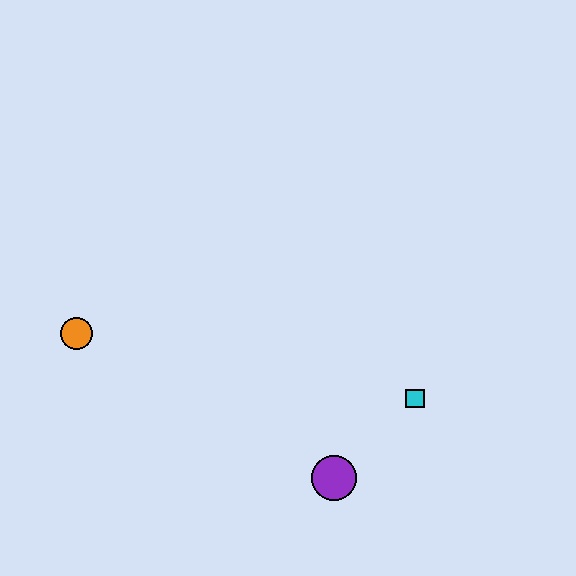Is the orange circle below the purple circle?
No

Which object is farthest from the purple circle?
The orange circle is farthest from the purple circle.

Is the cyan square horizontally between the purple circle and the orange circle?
No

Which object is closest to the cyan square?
The purple circle is closest to the cyan square.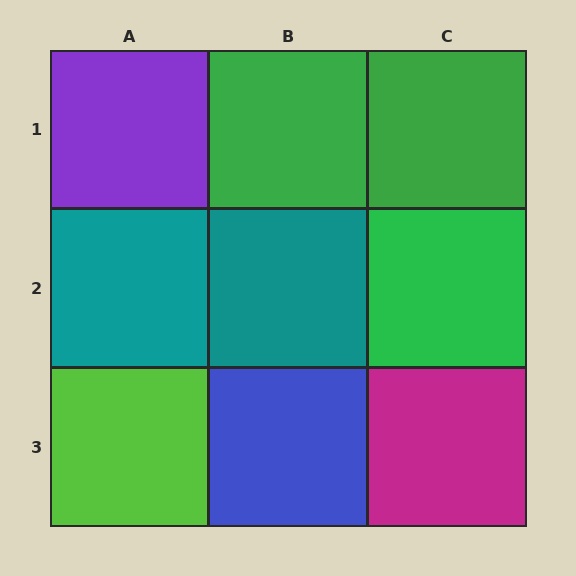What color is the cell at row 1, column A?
Purple.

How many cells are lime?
1 cell is lime.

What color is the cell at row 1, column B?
Green.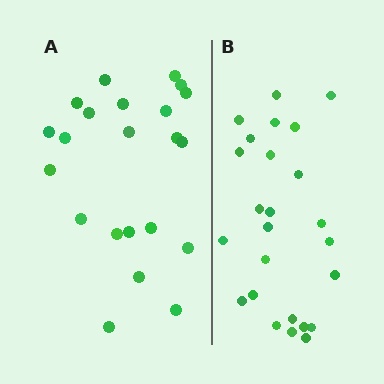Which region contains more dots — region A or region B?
Region B (the right region) has more dots.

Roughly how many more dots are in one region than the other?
Region B has just a few more — roughly 2 or 3 more dots than region A.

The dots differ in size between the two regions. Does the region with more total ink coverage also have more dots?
No. Region A has more total ink coverage because its dots are larger, but region B actually contains more individual dots. Total area can be misleading — the number of items is what matters here.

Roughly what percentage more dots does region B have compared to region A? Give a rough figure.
About 15% more.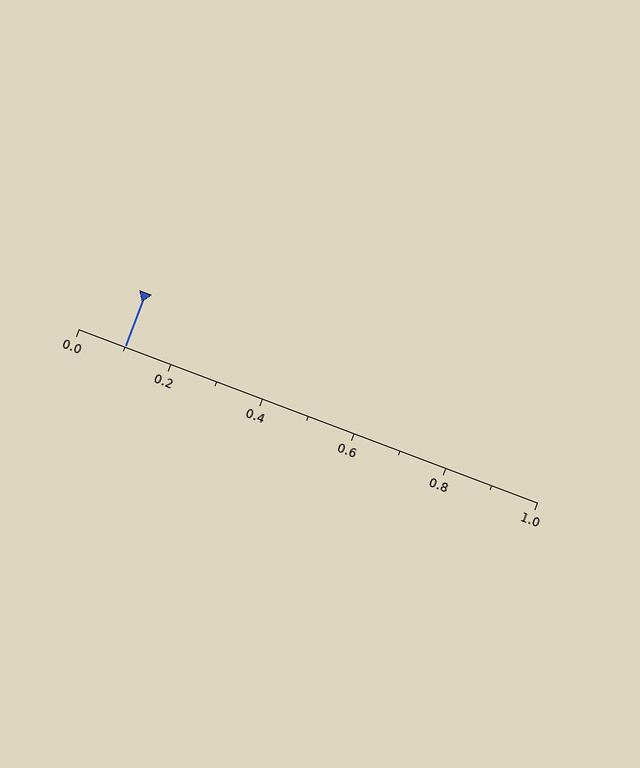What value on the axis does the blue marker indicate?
The marker indicates approximately 0.1.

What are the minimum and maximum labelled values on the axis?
The axis runs from 0.0 to 1.0.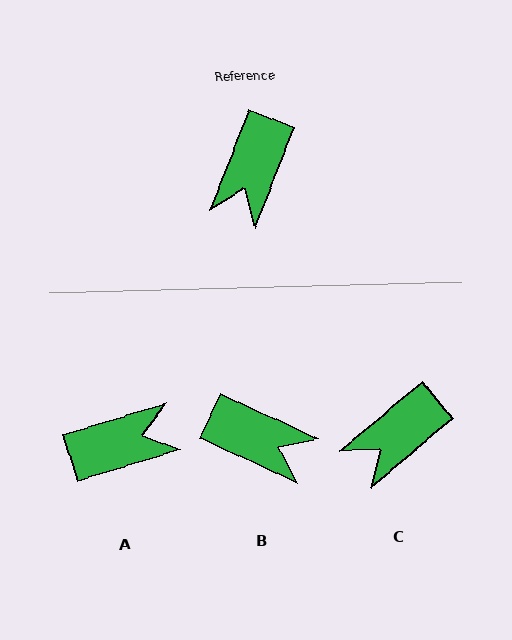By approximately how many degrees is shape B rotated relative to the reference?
Approximately 87 degrees counter-clockwise.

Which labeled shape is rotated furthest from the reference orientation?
A, about 129 degrees away.